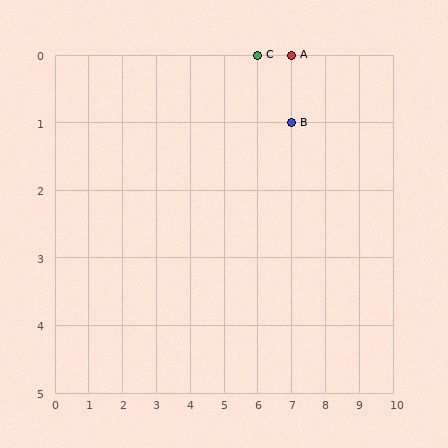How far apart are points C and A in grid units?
Points C and A are 1 column apart.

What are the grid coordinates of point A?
Point A is at grid coordinates (7, 0).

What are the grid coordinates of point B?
Point B is at grid coordinates (7, 1).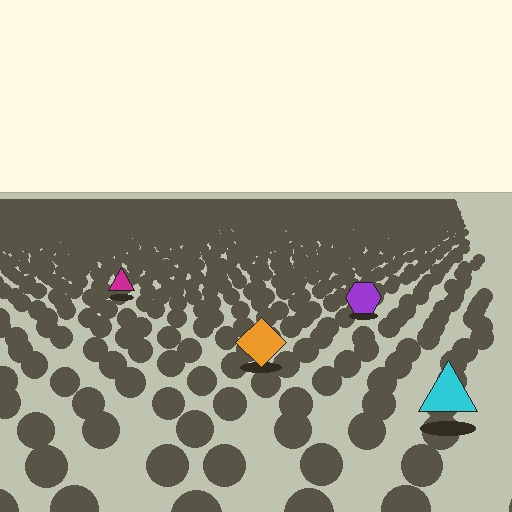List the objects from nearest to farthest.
From nearest to farthest: the cyan triangle, the orange diamond, the purple hexagon, the magenta triangle.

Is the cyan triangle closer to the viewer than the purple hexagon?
Yes. The cyan triangle is closer — you can tell from the texture gradient: the ground texture is coarser near it.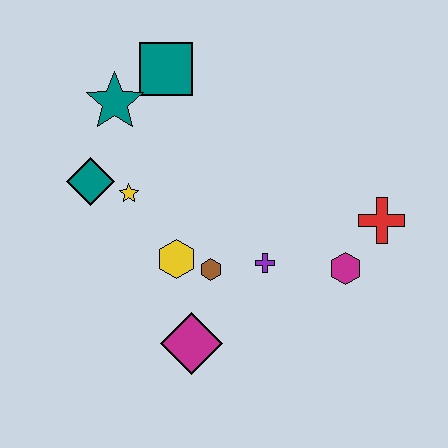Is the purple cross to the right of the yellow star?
Yes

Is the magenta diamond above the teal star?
No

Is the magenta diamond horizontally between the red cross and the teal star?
Yes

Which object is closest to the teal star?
The teal square is closest to the teal star.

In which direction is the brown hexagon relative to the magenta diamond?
The brown hexagon is above the magenta diamond.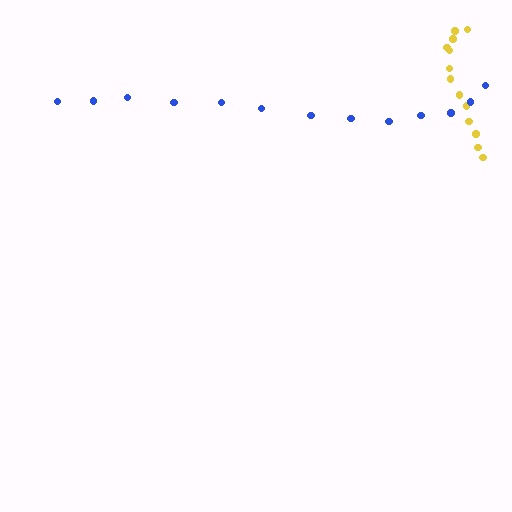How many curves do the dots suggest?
There are 2 distinct paths.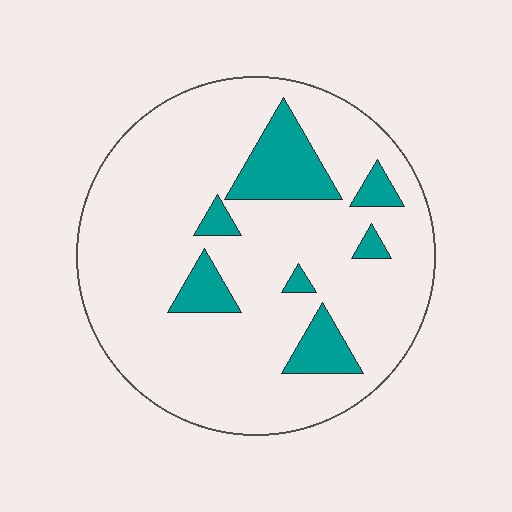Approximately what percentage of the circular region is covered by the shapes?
Approximately 15%.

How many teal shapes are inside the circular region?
7.